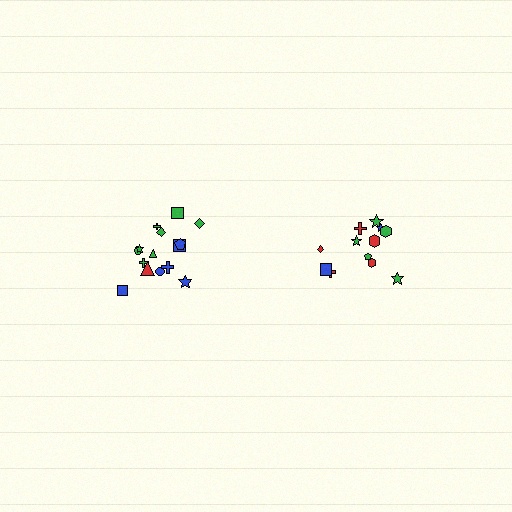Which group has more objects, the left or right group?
The left group.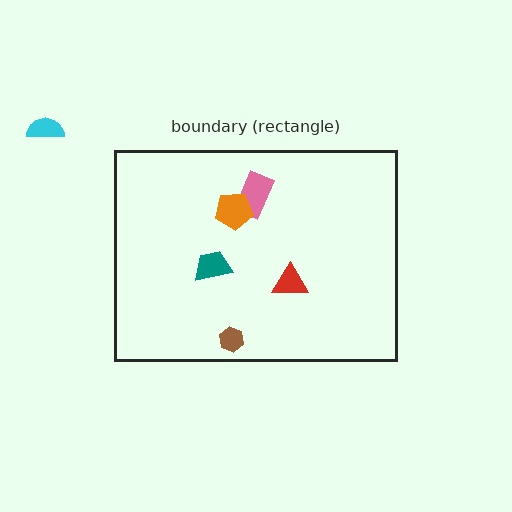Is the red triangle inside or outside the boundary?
Inside.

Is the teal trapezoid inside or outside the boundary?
Inside.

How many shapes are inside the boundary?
5 inside, 1 outside.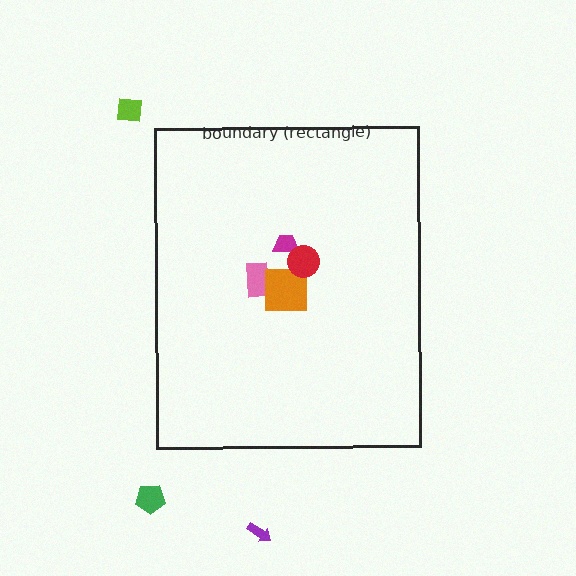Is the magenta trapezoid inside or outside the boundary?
Inside.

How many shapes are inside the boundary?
4 inside, 3 outside.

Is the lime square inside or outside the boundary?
Outside.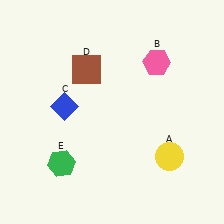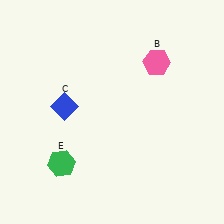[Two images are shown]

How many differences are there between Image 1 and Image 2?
There are 2 differences between the two images.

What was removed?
The brown square (D), the yellow circle (A) were removed in Image 2.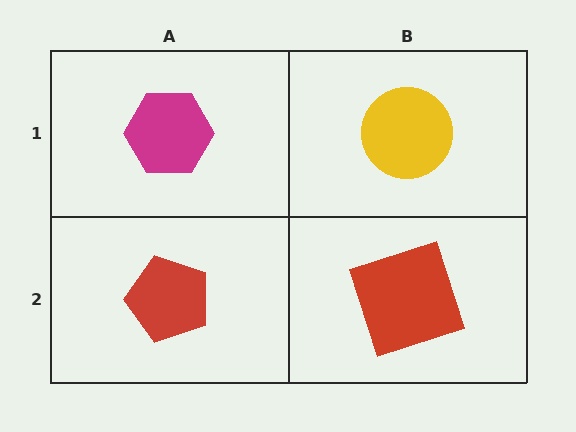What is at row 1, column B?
A yellow circle.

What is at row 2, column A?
A red pentagon.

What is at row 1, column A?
A magenta hexagon.